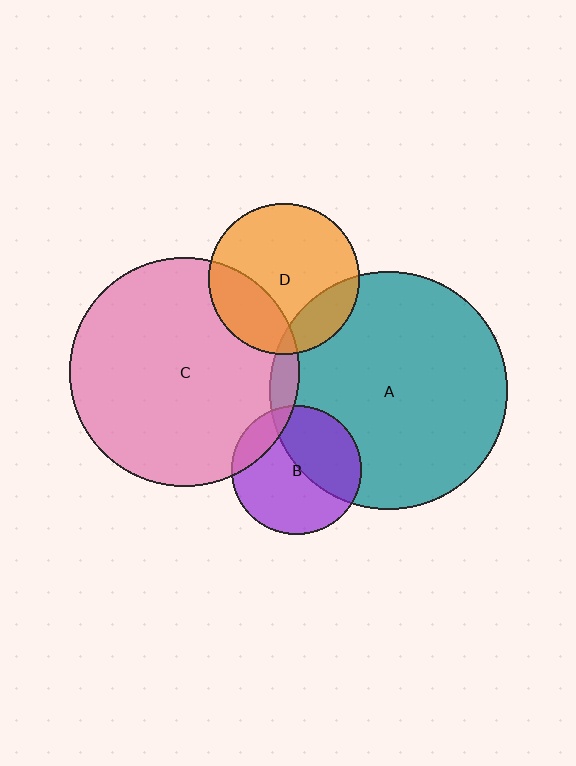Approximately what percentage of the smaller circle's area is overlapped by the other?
Approximately 40%.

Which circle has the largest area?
Circle A (teal).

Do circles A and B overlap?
Yes.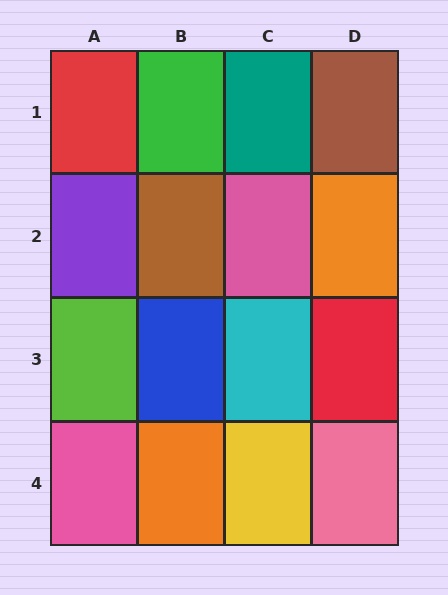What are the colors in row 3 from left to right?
Lime, blue, cyan, red.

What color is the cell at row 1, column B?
Green.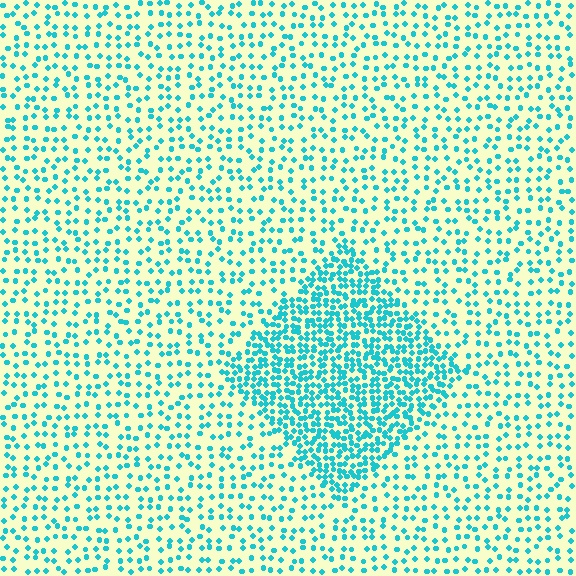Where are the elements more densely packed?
The elements are more densely packed inside the diamond boundary.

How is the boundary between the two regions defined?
The boundary is defined by a change in element density (approximately 2.4x ratio). All elements are the same color, size, and shape.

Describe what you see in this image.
The image contains small cyan elements arranged at two different densities. A diamond-shaped region is visible where the elements are more densely packed than the surrounding area.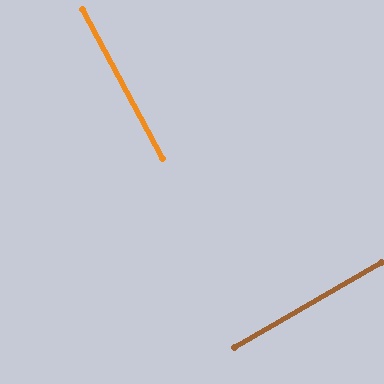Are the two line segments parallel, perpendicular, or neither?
Perpendicular — they meet at approximately 88°.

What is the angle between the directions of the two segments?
Approximately 88 degrees.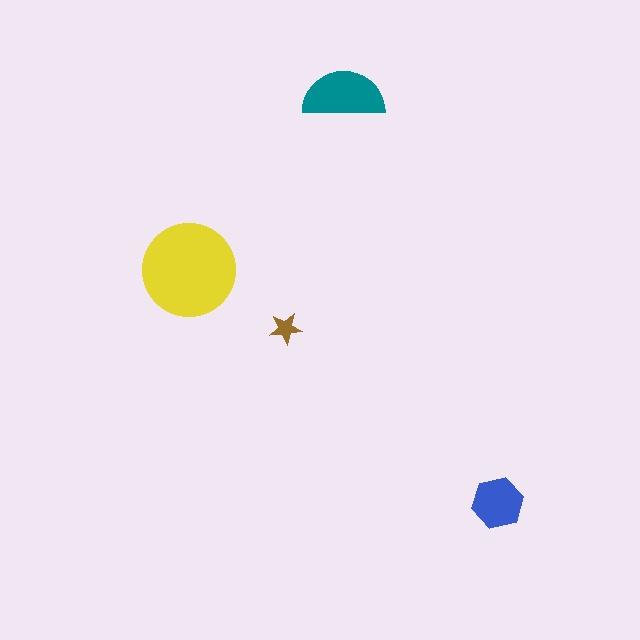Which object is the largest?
The yellow circle.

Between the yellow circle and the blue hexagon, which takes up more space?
The yellow circle.